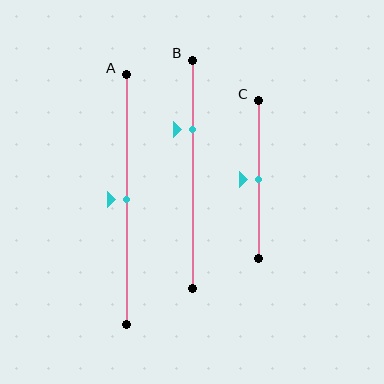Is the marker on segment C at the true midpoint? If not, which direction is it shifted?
Yes, the marker on segment C is at the true midpoint.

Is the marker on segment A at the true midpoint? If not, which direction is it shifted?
Yes, the marker on segment A is at the true midpoint.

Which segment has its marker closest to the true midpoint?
Segment A has its marker closest to the true midpoint.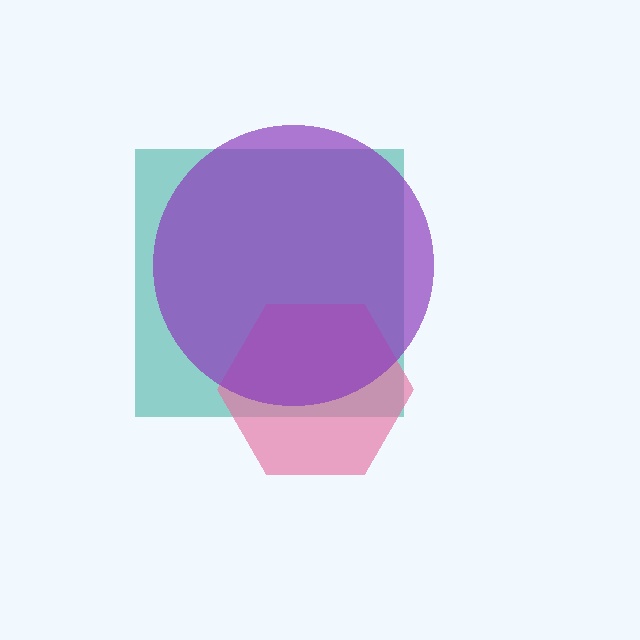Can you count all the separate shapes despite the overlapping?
Yes, there are 3 separate shapes.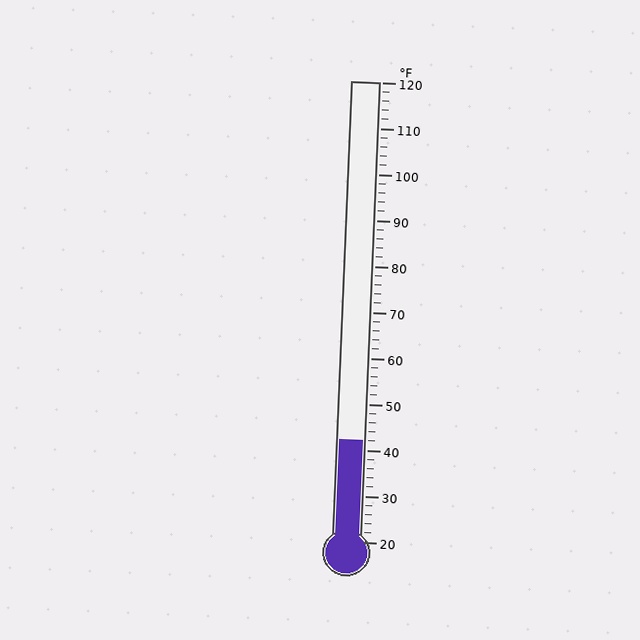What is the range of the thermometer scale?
The thermometer scale ranges from 20°F to 120°F.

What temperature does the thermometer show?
The thermometer shows approximately 42°F.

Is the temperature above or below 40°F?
The temperature is above 40°F.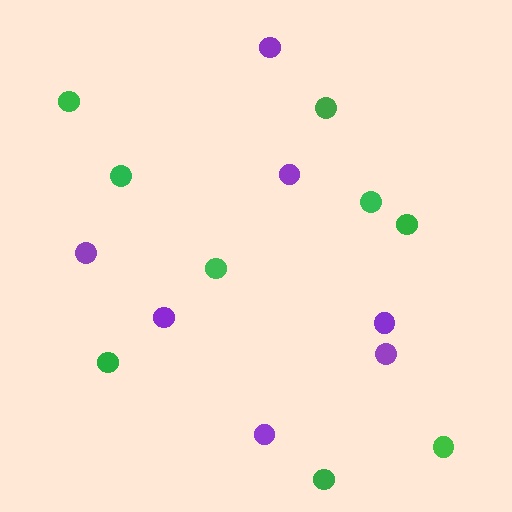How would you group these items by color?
There are 2 groups: one group of purple circles (7) and one group of green circles (9).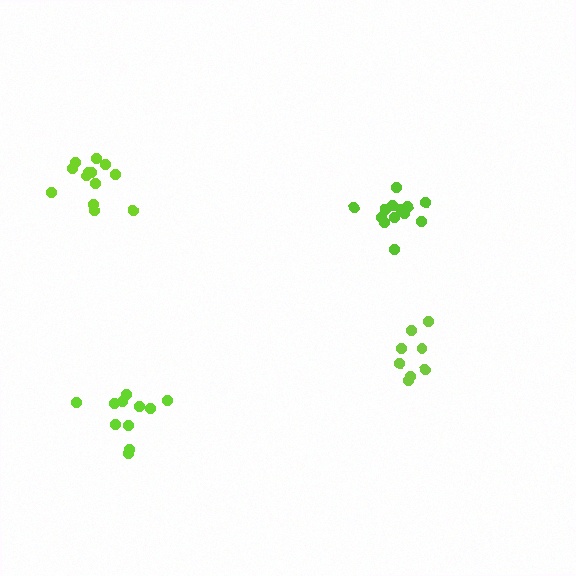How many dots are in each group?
Group 1: 8 dots, Group 2: 11 dots, Group 3: 13 dots, Group 4: 13 dots (45 total).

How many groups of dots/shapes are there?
There are 4 groups.